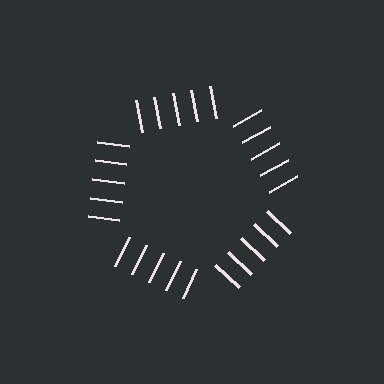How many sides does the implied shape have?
5 sides — the line-ends trace a pentagon.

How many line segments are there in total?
25 — 5 along each of the 5 edges.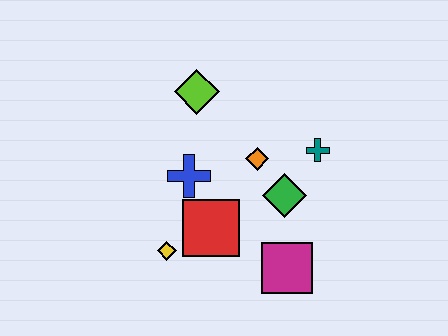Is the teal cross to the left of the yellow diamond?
No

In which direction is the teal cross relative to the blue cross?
The teal cross is to the right of the blue cross.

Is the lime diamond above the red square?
Yes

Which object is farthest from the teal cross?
The yellow diamond is farthest from the teal cross.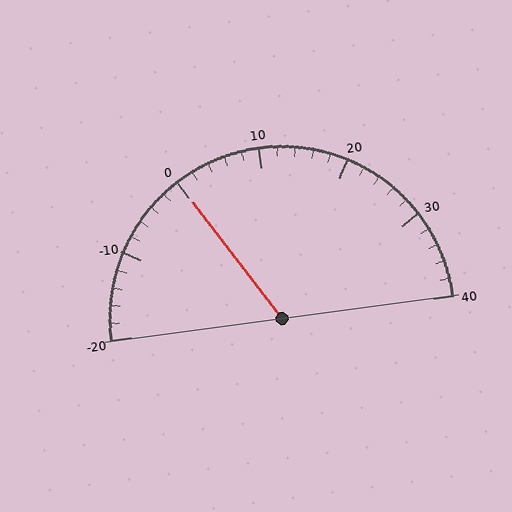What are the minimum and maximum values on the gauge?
The gauge ranges from -20 to 40.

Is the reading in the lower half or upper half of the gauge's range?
The reading is in the lower half of the range (-20 to 40).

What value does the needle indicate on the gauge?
The needle indicates approximately 0.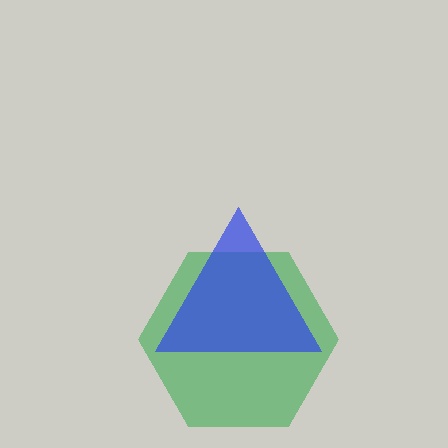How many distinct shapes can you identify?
There are 2 distinct shapes: a green hexagon, a blue triangle.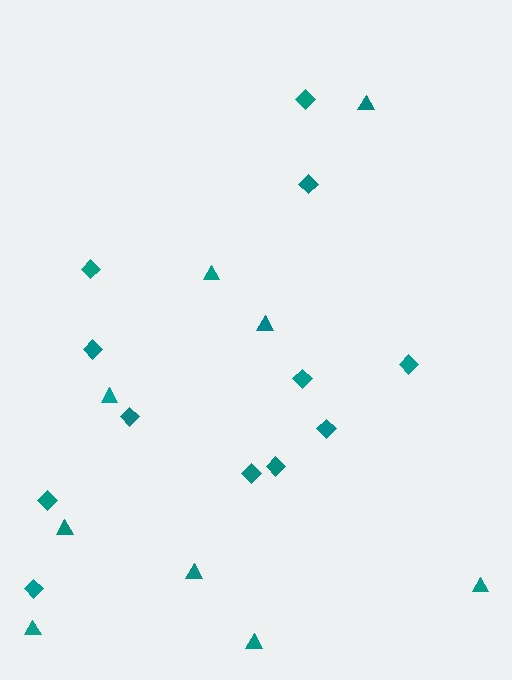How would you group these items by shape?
There are 2 groups: one group of diamonds (12) and one group of triangles (9).